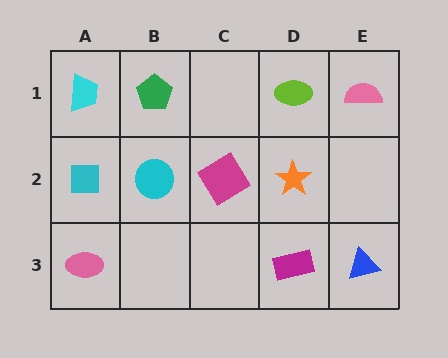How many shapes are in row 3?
3 shapes.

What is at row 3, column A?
A pink ellipse.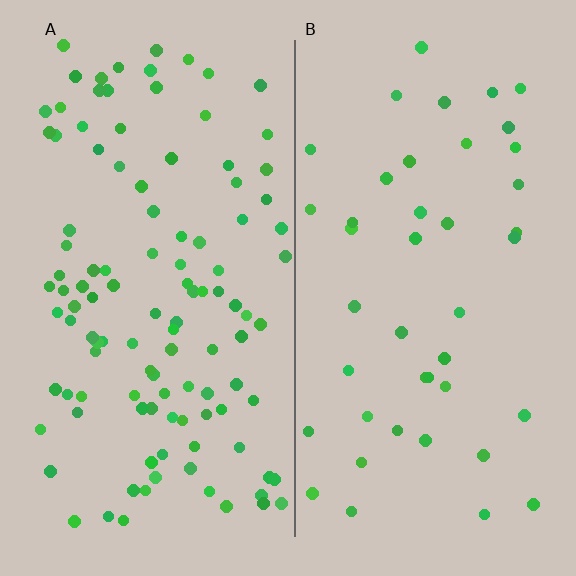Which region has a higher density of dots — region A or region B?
A (the left).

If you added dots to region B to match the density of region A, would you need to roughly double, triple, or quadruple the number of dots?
Approximately triple.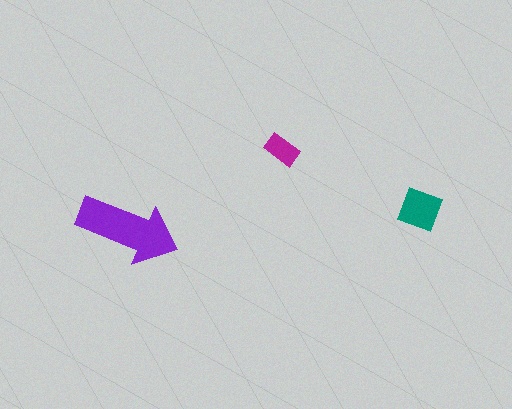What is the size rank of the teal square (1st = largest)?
2nd.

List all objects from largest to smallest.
The purple arrow, the teal square, the magenta rectangle.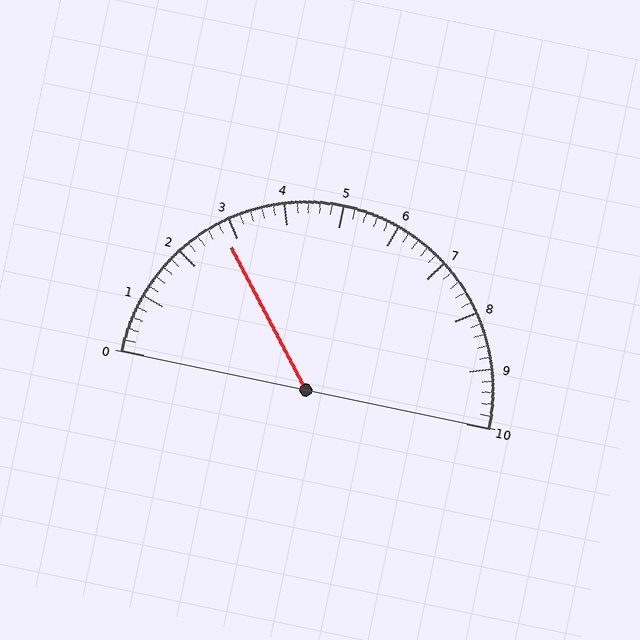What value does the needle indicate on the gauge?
The needle indicates approximately 2.8.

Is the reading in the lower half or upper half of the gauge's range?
The reading is in the lower half of the range (0 to 10).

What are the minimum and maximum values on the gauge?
The gauge ranges from 0 to 10.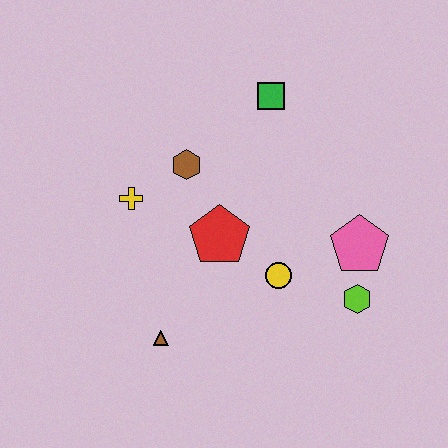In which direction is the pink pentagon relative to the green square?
The pink pentagon is below the green square.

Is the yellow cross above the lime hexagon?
Yes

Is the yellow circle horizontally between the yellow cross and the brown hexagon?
No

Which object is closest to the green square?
The brown hexagon is closest to the green square.